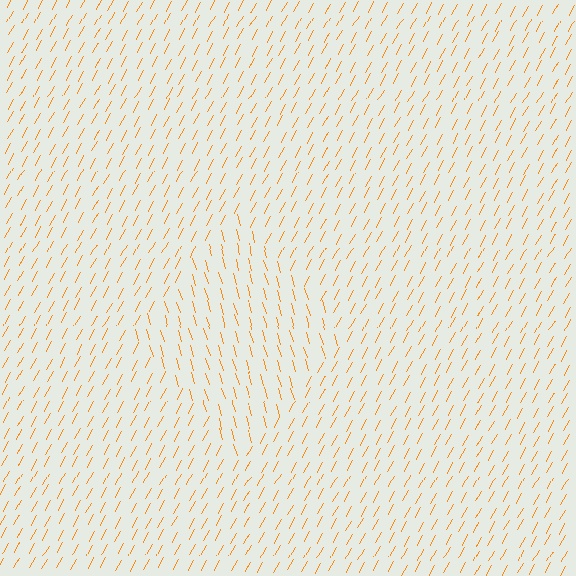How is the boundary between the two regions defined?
The boundary is defined purely by a change in line orientation (approximately 45 degrees difference). All lines are the same color and thickness.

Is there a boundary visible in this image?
Yes, there is a texture boundary formed by a change in line orientation.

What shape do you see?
I see a diamond.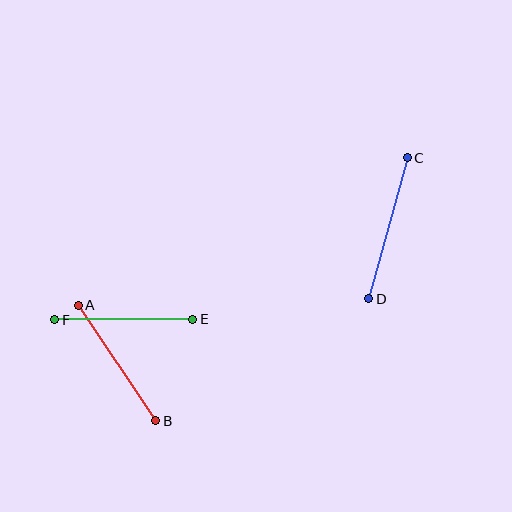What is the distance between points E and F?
The distance is approximately 138 pixels.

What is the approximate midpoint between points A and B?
The midpoint is at approximately (117, 363) pixels.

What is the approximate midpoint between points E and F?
The midpoint is at approximately (124, 320) pixels.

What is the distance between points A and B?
The distance is approximately 139 pixels.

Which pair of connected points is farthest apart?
Points C and D are farthest apart.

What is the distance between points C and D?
The distance is approximately 146 pixels.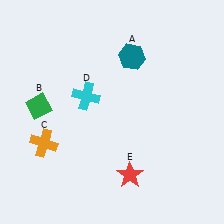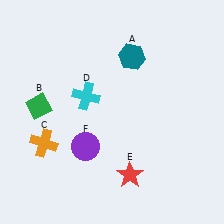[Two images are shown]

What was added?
A purple circle (F) was added in Image 2.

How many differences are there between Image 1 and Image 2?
There is 1 difference between the two images.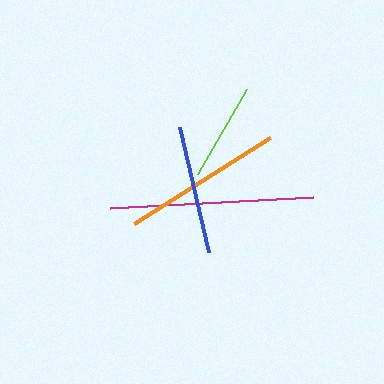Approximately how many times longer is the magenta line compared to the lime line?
The magenta line is approximately 2.1 times the length of the lime line.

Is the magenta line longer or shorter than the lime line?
The magenta line is longer than the lime line.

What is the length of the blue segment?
The blue segment is approximately 128 pixels long.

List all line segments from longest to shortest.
From longest to shortest: magenta, orange, blue, lime.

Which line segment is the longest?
The magenta line is the longest at approximately 204 pixels.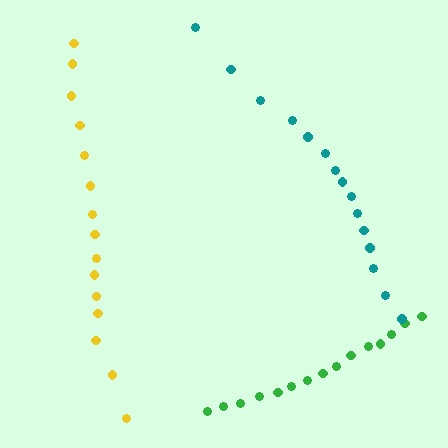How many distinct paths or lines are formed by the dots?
There are 3 distinct paths.